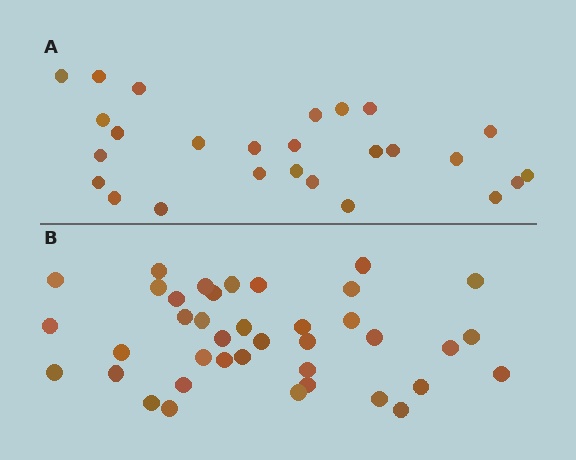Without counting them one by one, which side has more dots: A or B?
Region B (the bottom region) has more dots.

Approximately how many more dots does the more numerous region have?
Region B has approximately 15 more dots than region A.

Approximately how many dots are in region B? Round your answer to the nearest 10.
About 40 dots. (The exact count is 39, which rounds to 40.)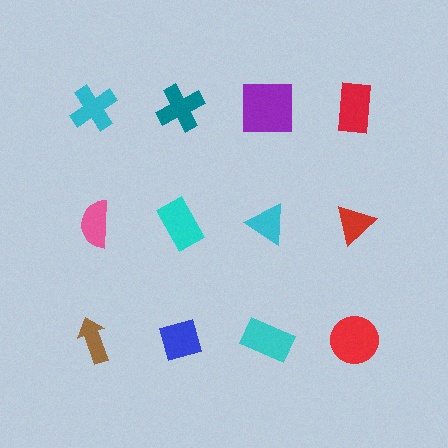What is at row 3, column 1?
A brown arrow.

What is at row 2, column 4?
A red triangle.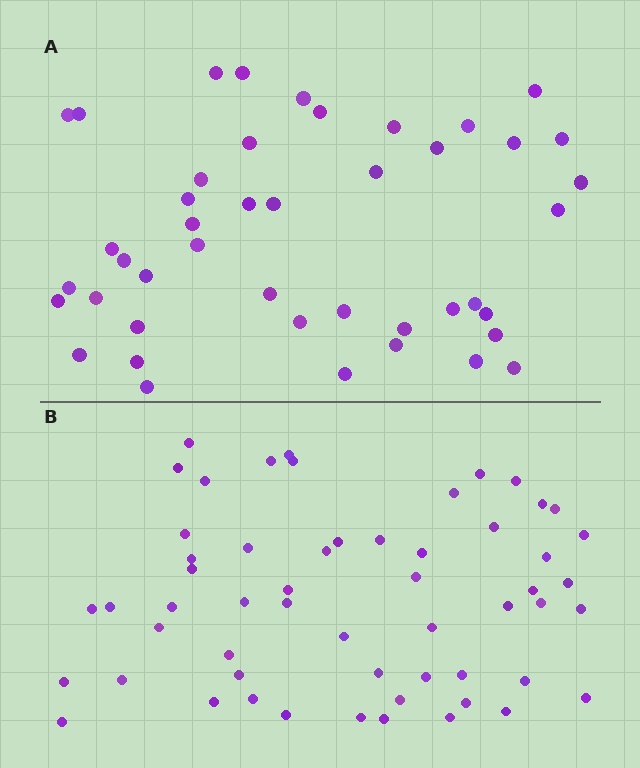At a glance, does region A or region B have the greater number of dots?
Region B (the bottom region) has more dots.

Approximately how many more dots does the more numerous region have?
Region B has roughly 12 or so more dots than region A.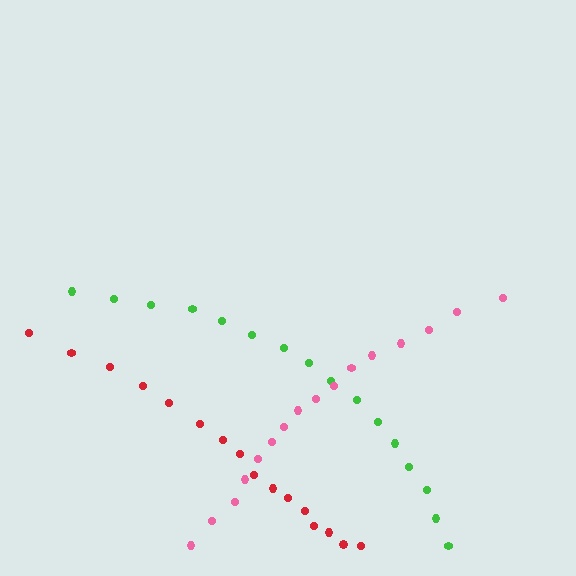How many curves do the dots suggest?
There are 3 distinct paths.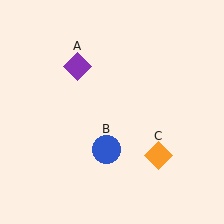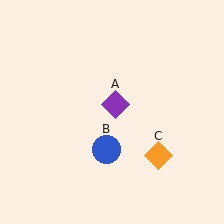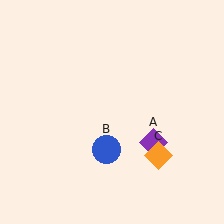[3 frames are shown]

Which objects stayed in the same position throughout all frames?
Blue circle (object B) and orange diamond (object C) remained stationary.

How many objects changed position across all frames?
1 object changed position: purple diamond (object A).